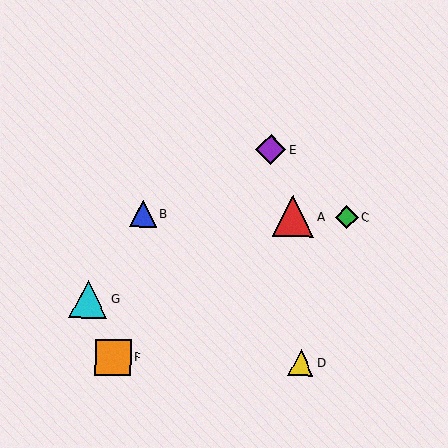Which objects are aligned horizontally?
Objects A, B, C are aligned horizontally.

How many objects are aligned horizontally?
3 objects (A, B, C) are aligned horizontally.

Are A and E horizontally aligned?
No, A is at y≈216 and E is at y≈150.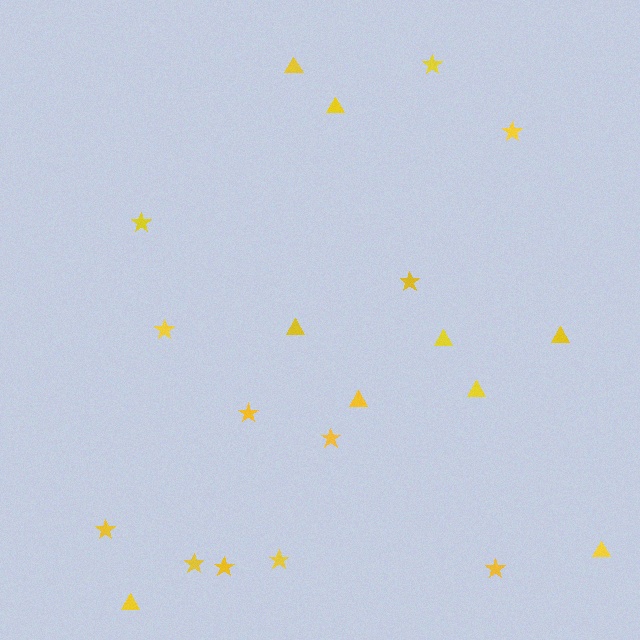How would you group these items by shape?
There are 2 groups: one group of stars (12) and one group of triangles (9).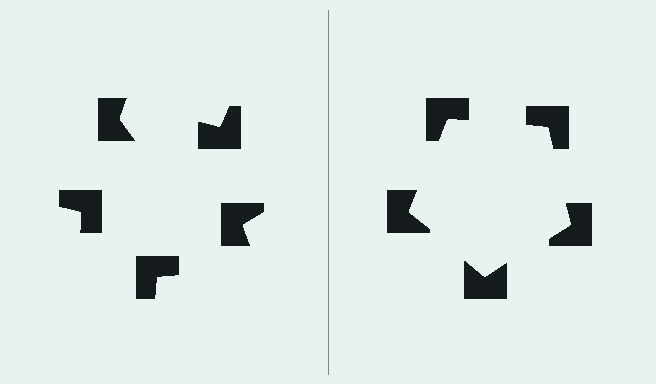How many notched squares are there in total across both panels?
10 — 5 on each side.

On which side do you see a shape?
An illusory pentagon appears on the right side. On the left side the wedge cuts are rotated, so no coherent shape forms.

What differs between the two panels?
The notched squares are positioned identically on both sides; only the wedge orientations differ. On the right they align to a pentagon; on the left they are misaligned.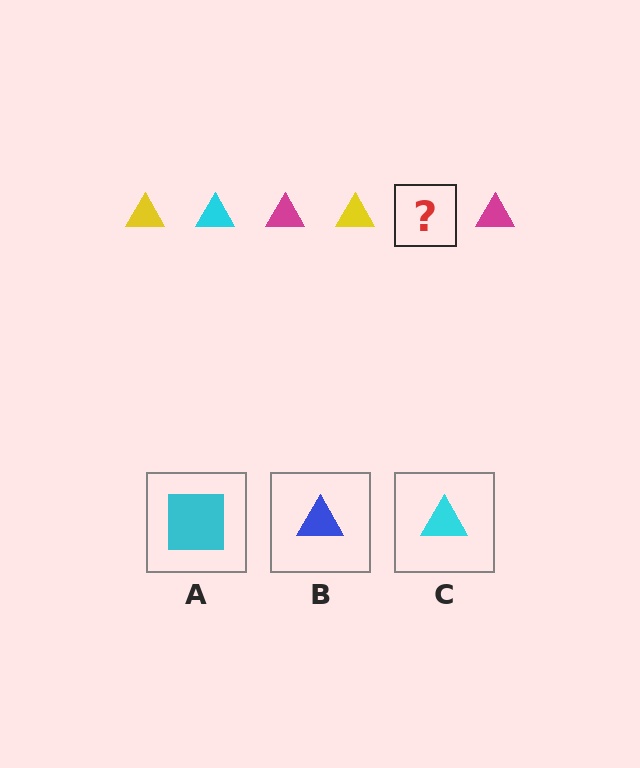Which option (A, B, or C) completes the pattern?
C.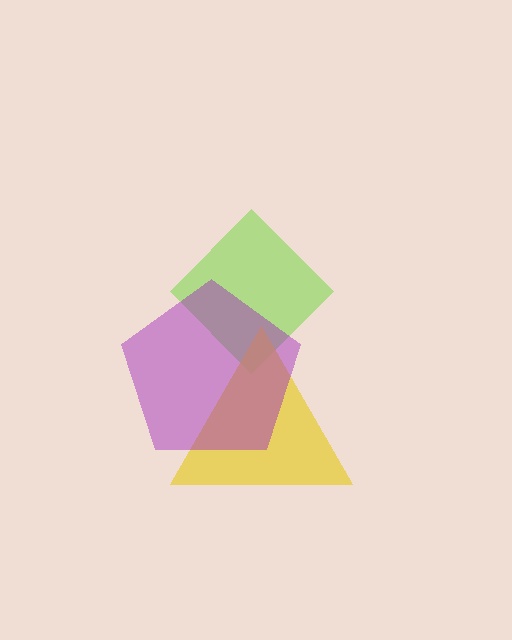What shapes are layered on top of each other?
The layered shapes are: a lime diamond, a yellow triangle, a purple pentagon.